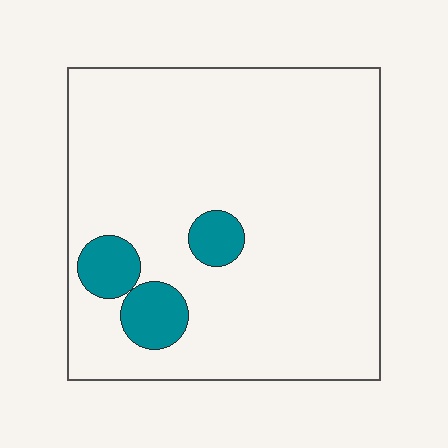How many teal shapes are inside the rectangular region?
3.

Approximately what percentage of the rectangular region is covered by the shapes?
Approximately 10%.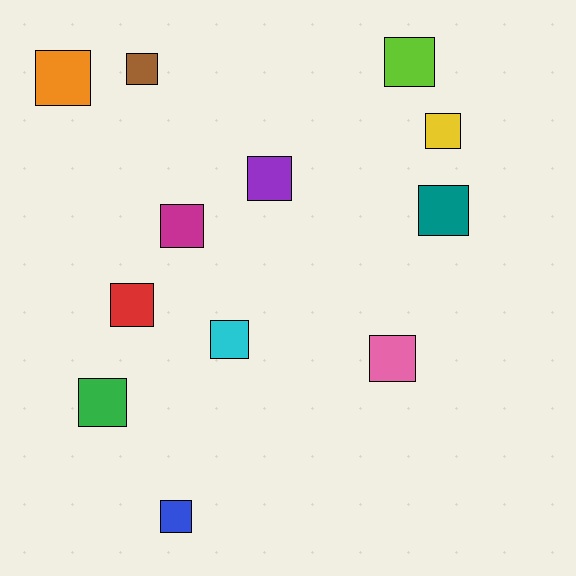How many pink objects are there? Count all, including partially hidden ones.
There is 1 pink object.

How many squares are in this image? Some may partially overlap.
There are 12 squares.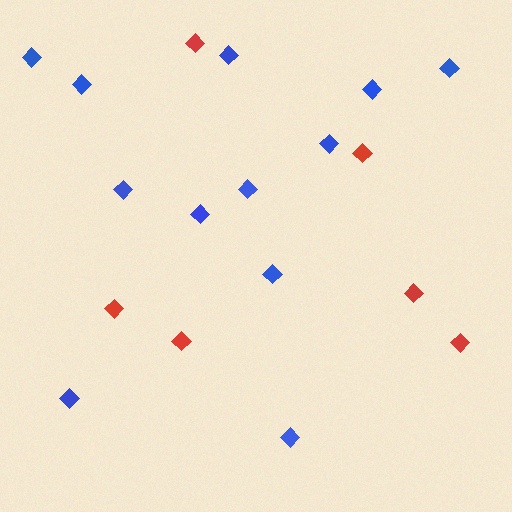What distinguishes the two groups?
There are 2 groups: one group of blue diamonds (12) and one group of red diamonds (6).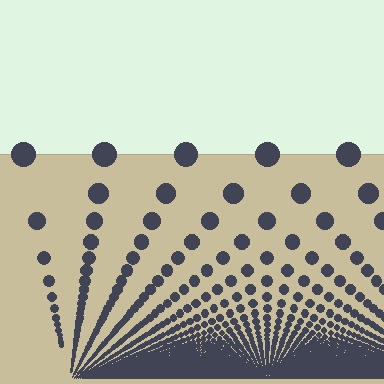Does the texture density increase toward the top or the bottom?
Density increases toward the bottom.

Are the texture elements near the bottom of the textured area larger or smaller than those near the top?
Smaller. The gradient is inverted — elements near the bottom are smaller and denser.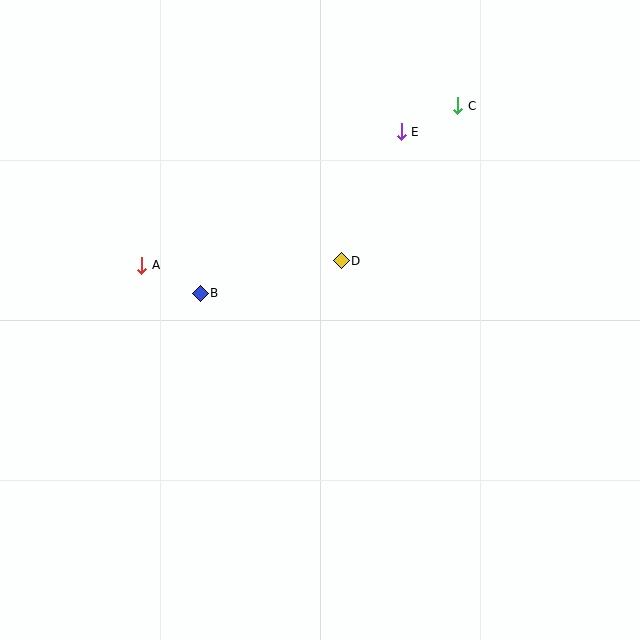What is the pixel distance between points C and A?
The distance between C and A is 353 pixels.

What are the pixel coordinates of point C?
Point C is at (457, 106).